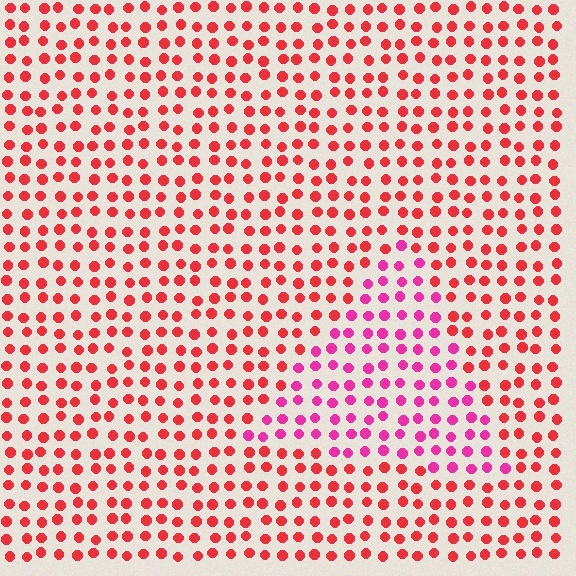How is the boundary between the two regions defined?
The boundary is defined purely by a slight shift in hue (about 35 degrees). Spacing, size, and orientation are identical on both sides.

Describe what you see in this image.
The image is filled with small red elements in a uniform arrangement. A triangle-shaped region is visible where the elements are tinted to a slightly different hue, forming a subtle color boundary.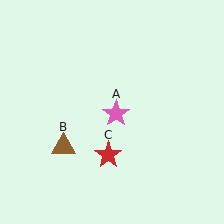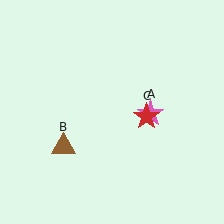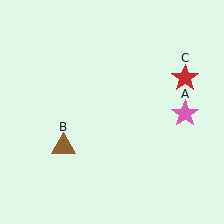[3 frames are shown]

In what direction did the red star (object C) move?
The red star (object C) moved up and to the right.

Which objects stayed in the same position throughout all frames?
Brown triangle (object B) remained stationary.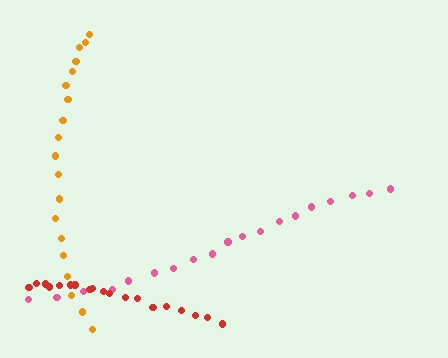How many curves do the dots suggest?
There are 3 distinct paths.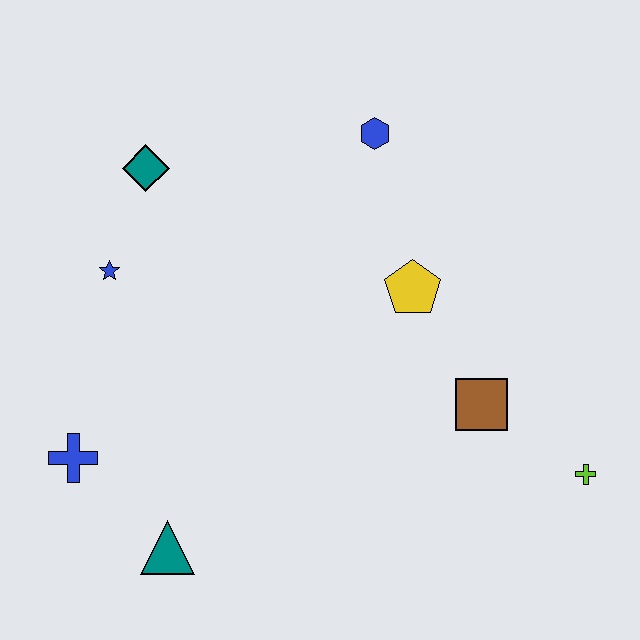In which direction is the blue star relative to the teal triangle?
The blue star is above the teal triangle.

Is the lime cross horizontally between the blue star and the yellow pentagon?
No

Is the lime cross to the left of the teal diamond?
No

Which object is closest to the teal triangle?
The blue cross is closest to the teal triangle.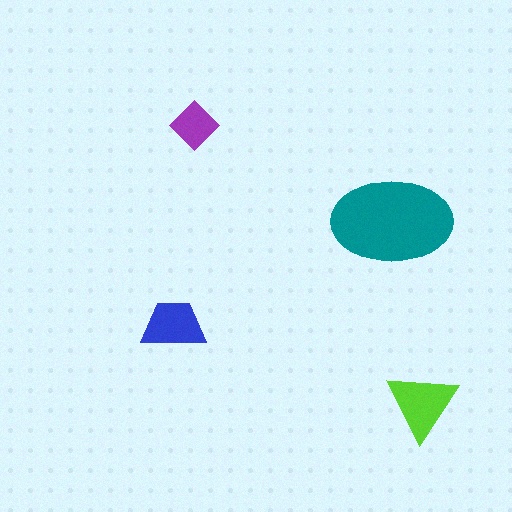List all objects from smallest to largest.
The purple diamond, the blue trapezoid, the lime triangle, the teal ellipse.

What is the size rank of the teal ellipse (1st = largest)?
1st.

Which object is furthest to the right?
The lime triangle is rightmost.